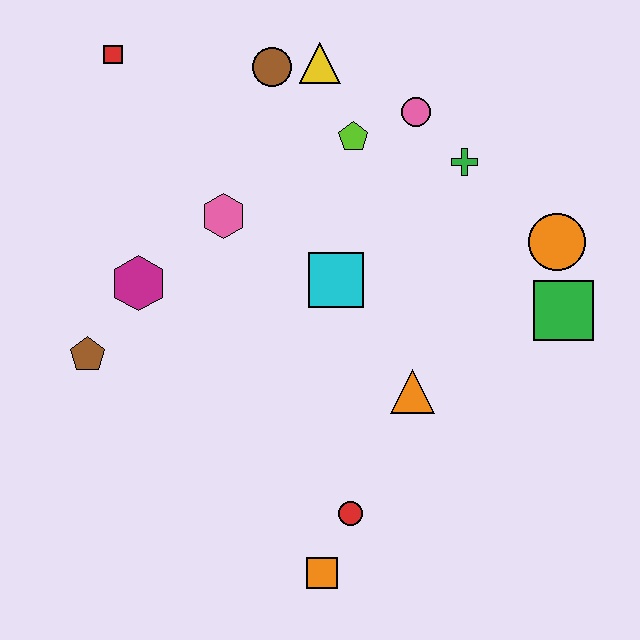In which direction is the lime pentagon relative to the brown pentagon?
The lime pentagon is to the right of the brown pentagon.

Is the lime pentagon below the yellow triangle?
Yes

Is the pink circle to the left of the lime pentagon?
No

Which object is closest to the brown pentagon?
The magenta hexagon is closest to the brown pentagon.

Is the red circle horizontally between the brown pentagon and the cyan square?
No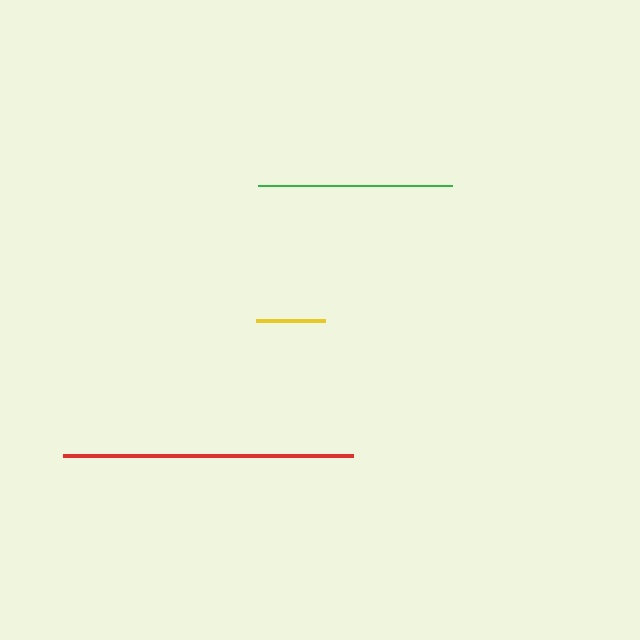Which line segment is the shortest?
The yellow line is the shortest at approximately 69 pixels.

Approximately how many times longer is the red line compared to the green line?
The red line is approximately 1.5 times the length of the green line.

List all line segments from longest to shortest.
From longest to shortest: red, green, yellow.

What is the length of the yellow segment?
The yellow segment is approximately 69 pixels long.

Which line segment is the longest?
The red line is the longest at approximately 290 pixels.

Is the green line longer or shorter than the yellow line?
The green line is longer than the yellow line.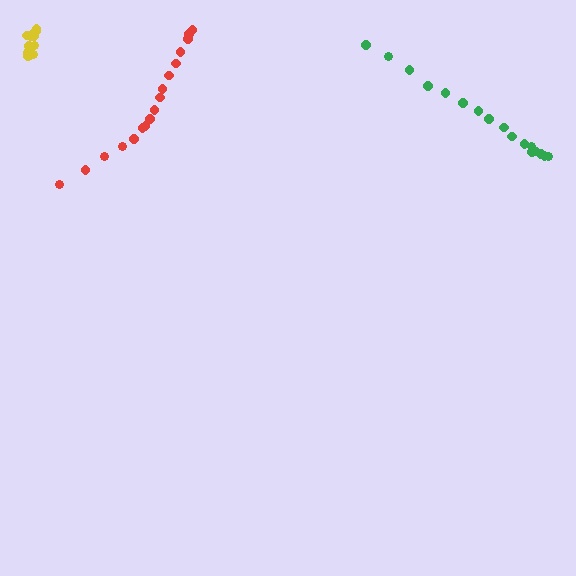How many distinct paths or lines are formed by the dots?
There are 3 distinct paths.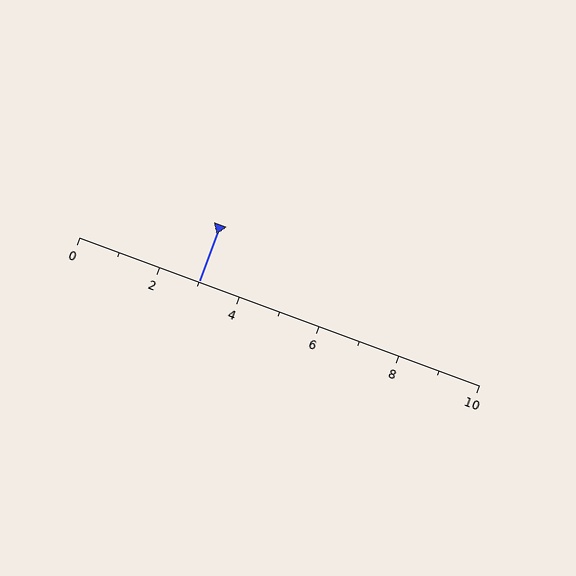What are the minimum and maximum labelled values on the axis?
The axis runs from 0 to 10.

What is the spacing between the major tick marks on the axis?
The major ticks are spaced 2 apart.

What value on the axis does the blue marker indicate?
The marker indicates approximately 3.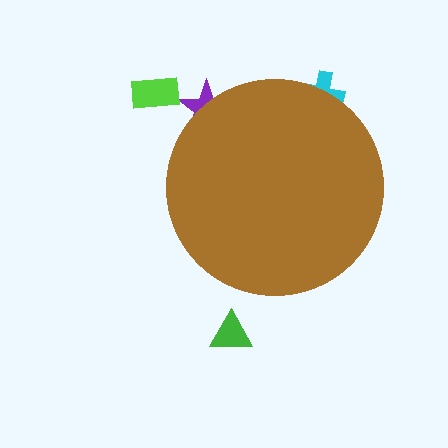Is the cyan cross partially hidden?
Yes, the cyan cross is partially hidden behind the brown circle.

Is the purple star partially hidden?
Yes, the purple star is partially hidden behind the brown circle.